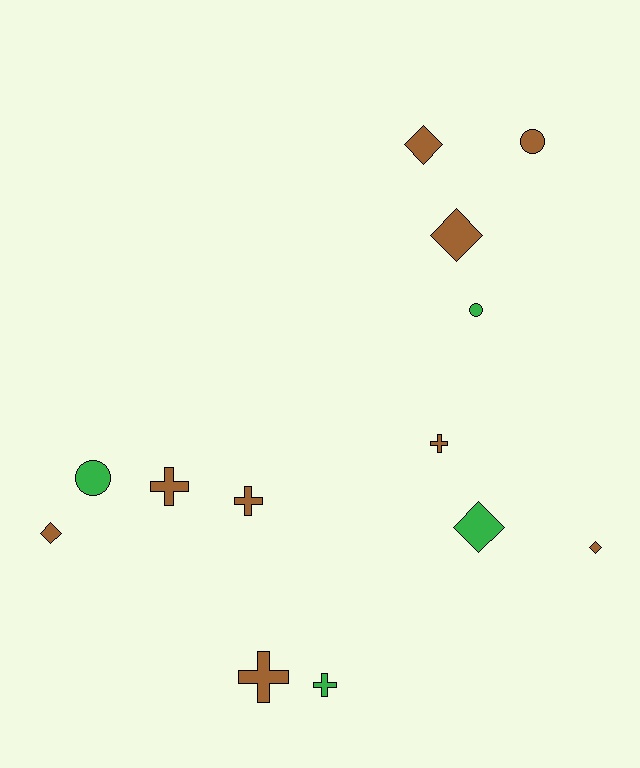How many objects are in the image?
There are 13 objects.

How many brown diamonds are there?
There are 4 brown diamonds.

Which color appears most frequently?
Brown, with 9 objects.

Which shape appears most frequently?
Diamond, with 5 objects.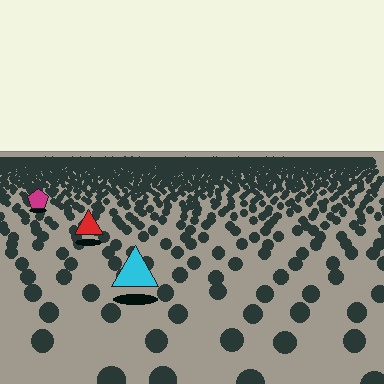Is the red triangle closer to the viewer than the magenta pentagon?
Yes. The red triangle is closer — you can tell from the texture gradient: the ground texture is coarser near it.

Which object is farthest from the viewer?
The magenta pentagon is farthest from the viewer. It appears smaller and the ground texture around it is denser.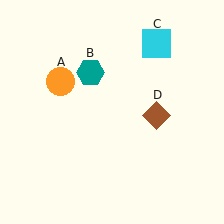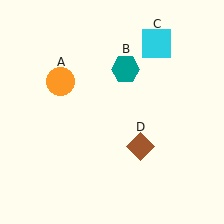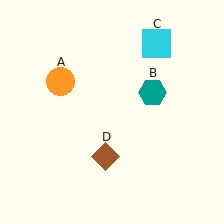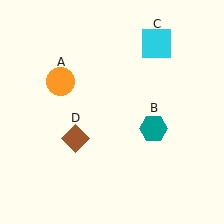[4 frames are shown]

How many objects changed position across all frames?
2 objects changed position: teal hexagon (object B), brown diamond (object D).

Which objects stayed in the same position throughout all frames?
Orange circle (object A) and cyan square (object C) remained stationary.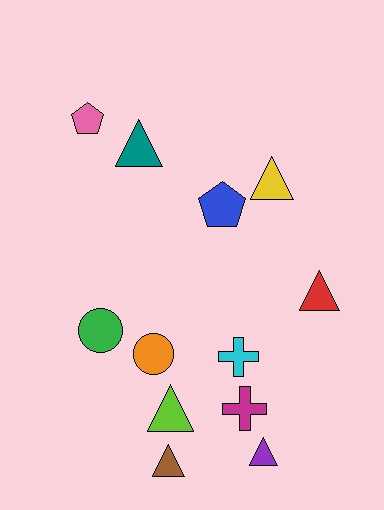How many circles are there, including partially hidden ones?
There are 2 circles.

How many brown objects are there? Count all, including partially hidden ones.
There is 1 brown object.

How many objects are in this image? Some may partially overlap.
There are 12 objects.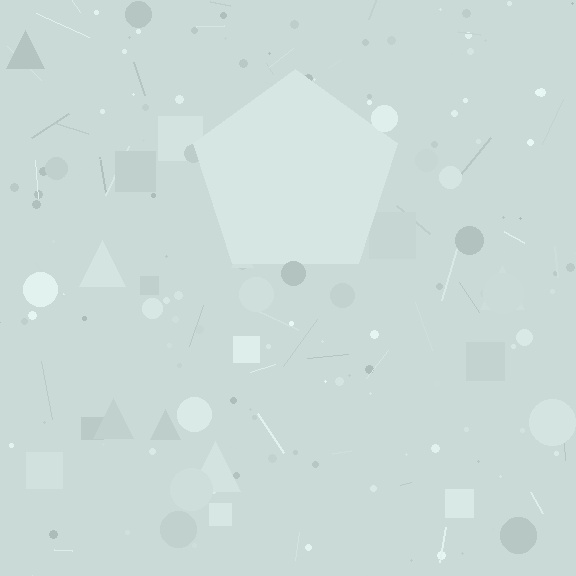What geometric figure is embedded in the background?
A pentagon is embedded in the background.